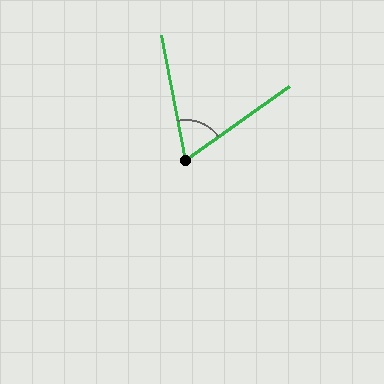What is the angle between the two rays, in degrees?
Approximately 66 degrees.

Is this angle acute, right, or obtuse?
It is acute.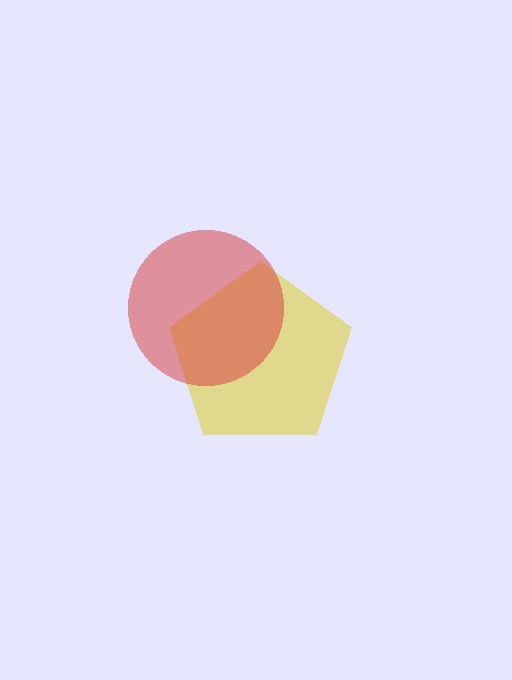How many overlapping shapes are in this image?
There are 2 overlapping shapes in the image.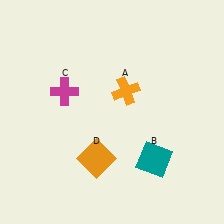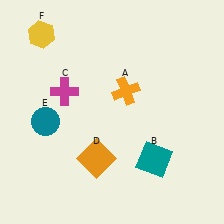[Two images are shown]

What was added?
A teal circle (E), a yellow hexagon (F) were added in Image 2.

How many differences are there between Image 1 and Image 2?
There are 2 differences between the two images.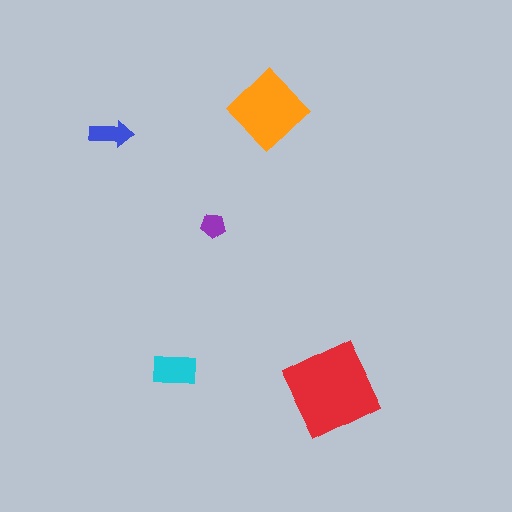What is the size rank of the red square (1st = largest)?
1st.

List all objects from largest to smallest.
The red square, the orange diamond, the cyan rectangle, the blue arrow, the purple pentagon.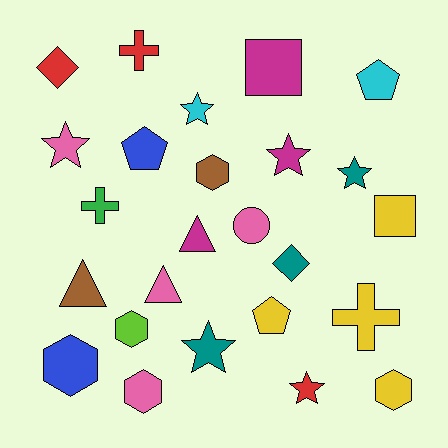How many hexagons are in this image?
There are 5 hexagons.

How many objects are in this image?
There are 25 objects.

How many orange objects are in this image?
There are no orange objects.